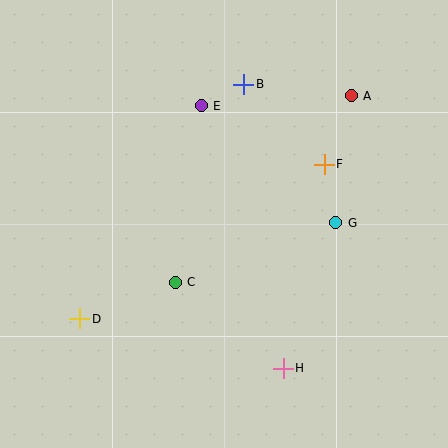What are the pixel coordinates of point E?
Point E is at (201, 106).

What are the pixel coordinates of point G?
Point G is at (336, 223).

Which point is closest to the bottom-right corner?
Point H is closest to the bottom-right corner.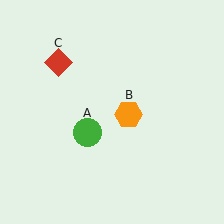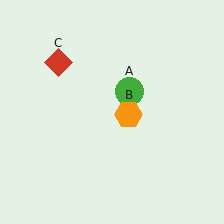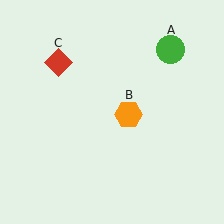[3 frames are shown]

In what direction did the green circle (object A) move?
The green circle (object A) moved up and to the right.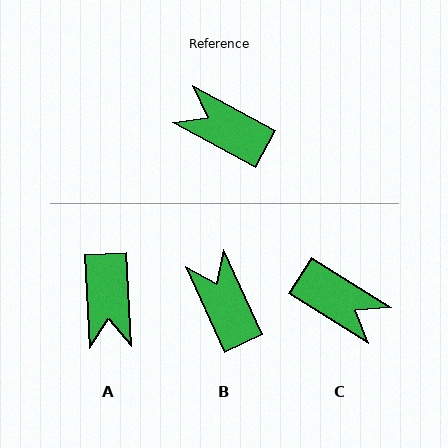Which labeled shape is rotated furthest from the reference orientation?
C, about 177 degrees away.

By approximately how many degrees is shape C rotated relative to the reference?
Approximately 177 degrees counter-clockwise.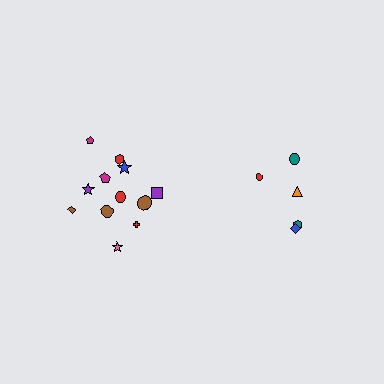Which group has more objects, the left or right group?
The left group.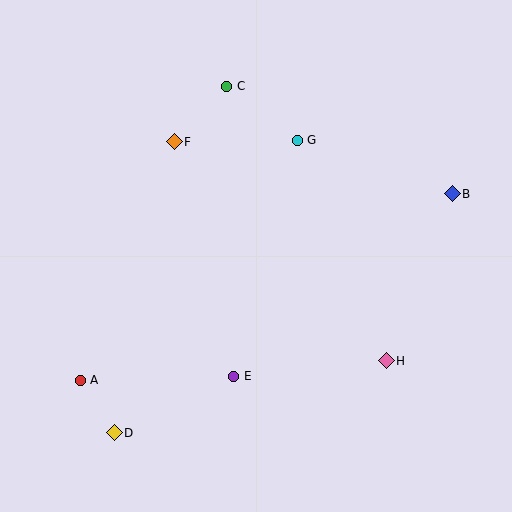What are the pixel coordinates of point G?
Point G is at (297, 141).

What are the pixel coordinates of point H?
Point H is at (386, 361).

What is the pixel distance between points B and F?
The distance between B and F is 283 pixels.